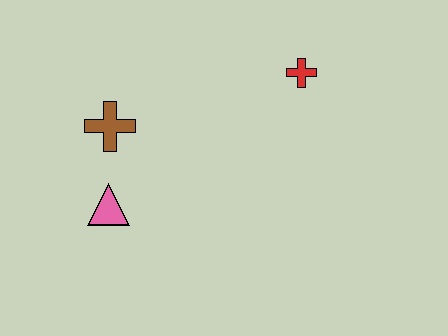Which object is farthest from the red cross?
The pink triangle is farthest from the red cross.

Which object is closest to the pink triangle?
The brown cross is closest to the pink triangle.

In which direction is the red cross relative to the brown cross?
The red cross is to the right of the brown cross.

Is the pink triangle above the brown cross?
No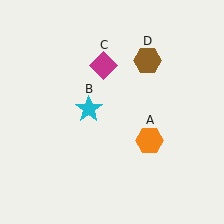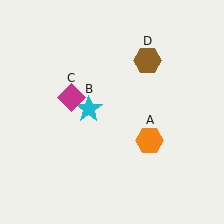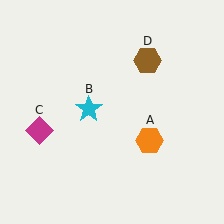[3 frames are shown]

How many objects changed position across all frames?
1 object changed position: magenta diamond (object C).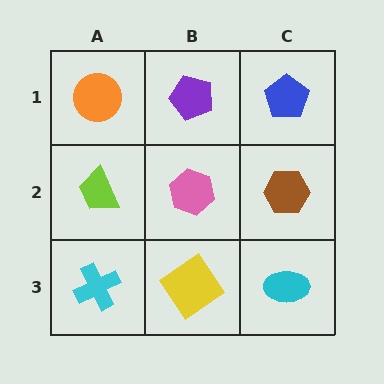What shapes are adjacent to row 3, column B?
A pink hexagon (row 2, column B), a cyan cross (row 3, column A), a cyan ellipse (row 3, column C).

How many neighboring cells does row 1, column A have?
2.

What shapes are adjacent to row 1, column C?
A brown hexagon (row 2, column C), a purple pentagon (row 1, column B).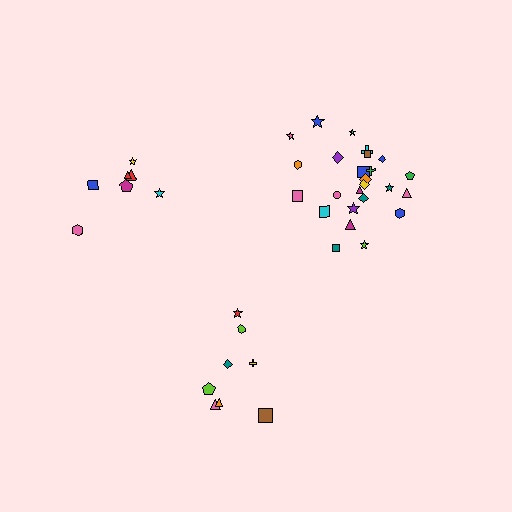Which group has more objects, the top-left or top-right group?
The top-right group.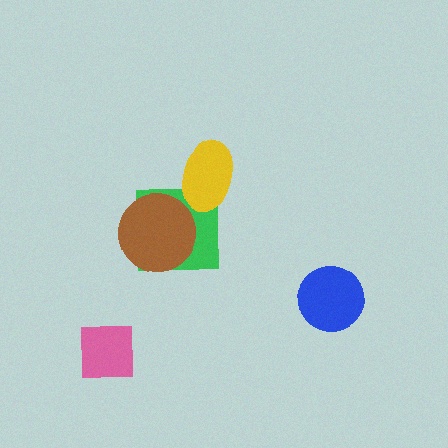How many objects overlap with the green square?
2 objects overlap with the green square.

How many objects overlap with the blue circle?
0 objects overlap with the blue circle.